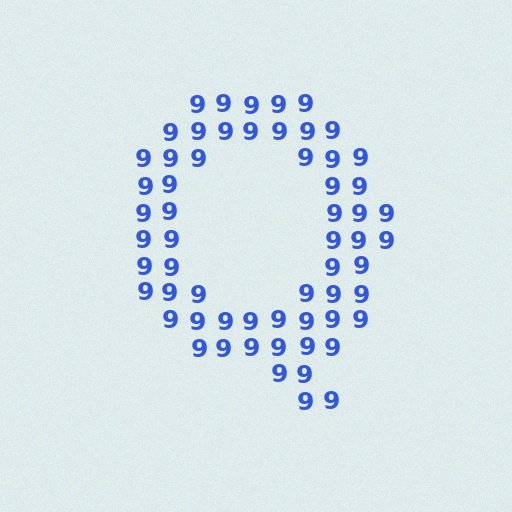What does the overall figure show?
The overall figure shows the letter Q.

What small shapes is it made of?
It is made of small digit 9's.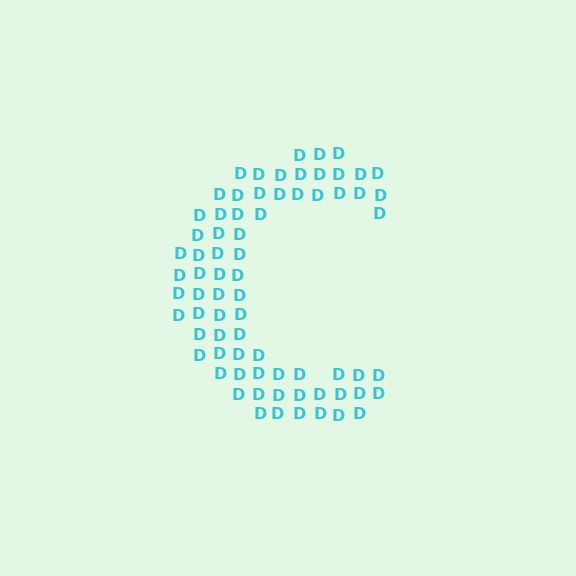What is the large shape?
The large shape is the letter C.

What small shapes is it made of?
It is made of small letter D's.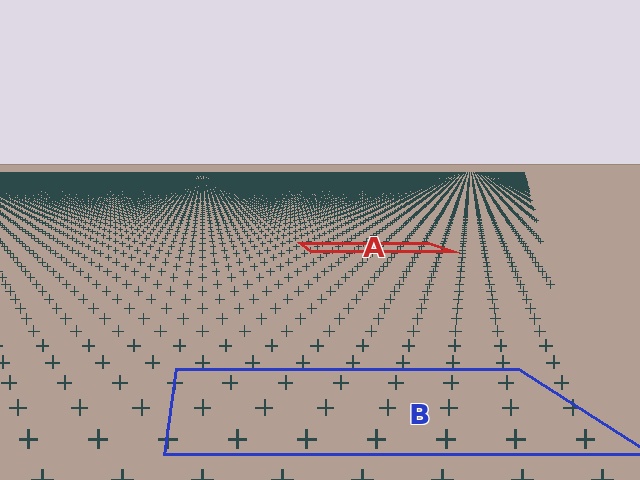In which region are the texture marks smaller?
The texture marks are smaller in region A, because it is farther away.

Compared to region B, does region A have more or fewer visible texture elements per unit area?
Region A has more texture elements per unit area — they are packed more densely because it is farther away.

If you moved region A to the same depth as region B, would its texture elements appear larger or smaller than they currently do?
They would appear larger. At a closer depth, the same texture elements are projected at a bigger on-screen size.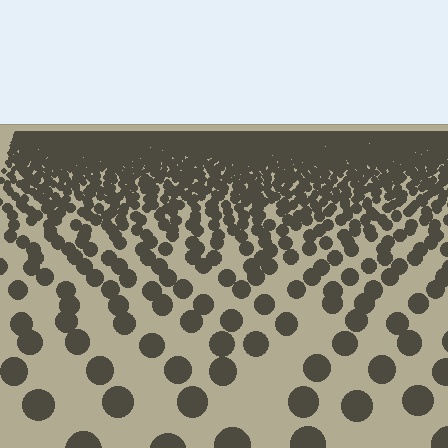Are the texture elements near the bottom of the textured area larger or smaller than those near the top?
Larger. Near the bottom, elements are closer to the viewer and appear at a bigger on-screen size.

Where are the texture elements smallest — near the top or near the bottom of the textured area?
Near the top.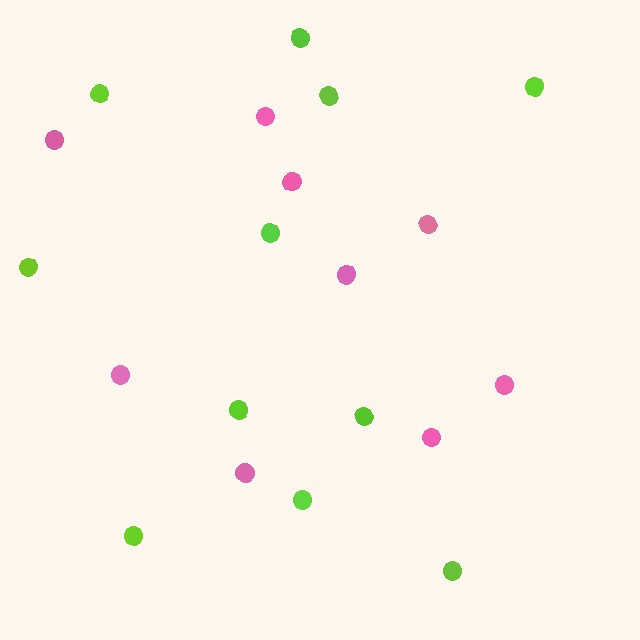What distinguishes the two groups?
There are 2 groups: one group of lime circles (11) and one group of pink circles (9).